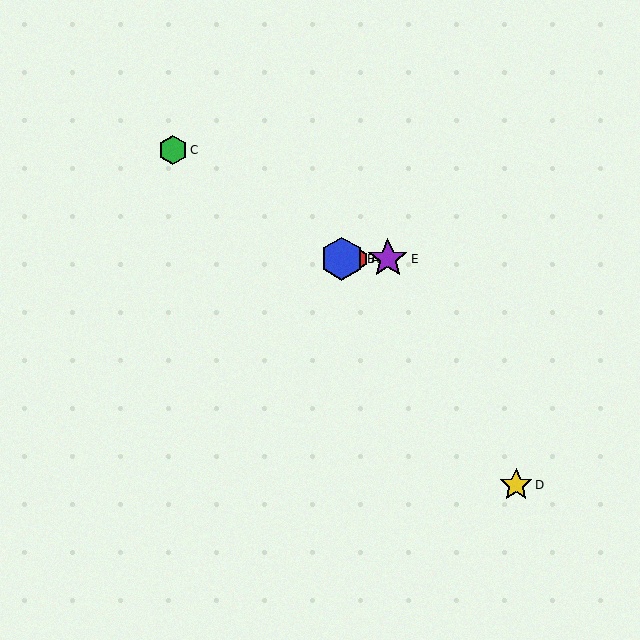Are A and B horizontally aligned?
Yes, both are at y≈259.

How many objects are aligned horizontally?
3 objects (A, B, E) are aligned horizontally.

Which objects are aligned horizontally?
Objects A, B, E are aligned horizontally.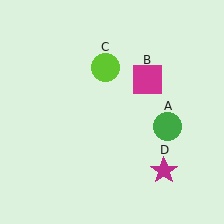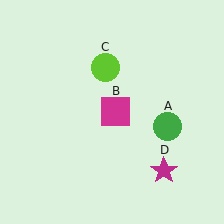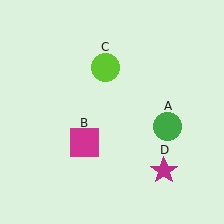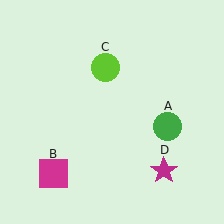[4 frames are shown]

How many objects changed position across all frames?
1 object changed position: magenta square (object B).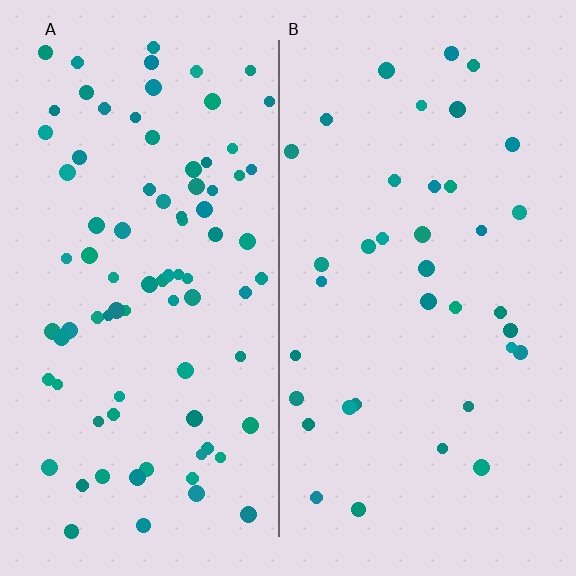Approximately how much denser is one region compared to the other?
Approximately 2.3× — region A over region B.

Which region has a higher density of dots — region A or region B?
A (the left).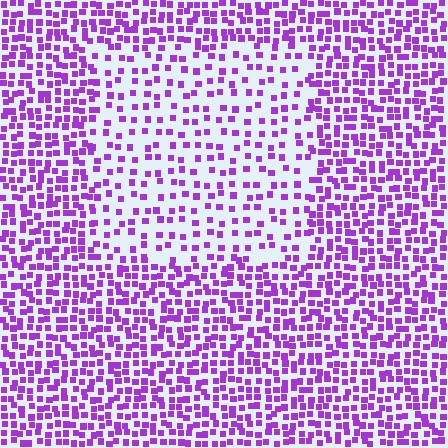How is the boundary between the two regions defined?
The boundary is defined by a change in element density (approximately 2.1x ratio). All elements are the same color, size, and shape.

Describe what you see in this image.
The image contains small purple elements arranged at two different densities. A rectangle-shaped region is visible where the elements are less densely packed than the surrounding area.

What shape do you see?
I see a rectangle.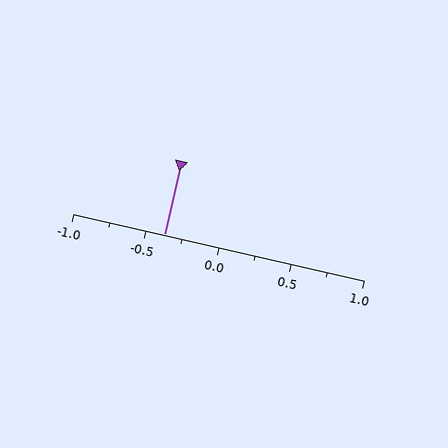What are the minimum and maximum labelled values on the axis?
The axis runs from -1.0 to 1.0.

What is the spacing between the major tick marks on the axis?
The major ticks are spaced 0.5 apart.